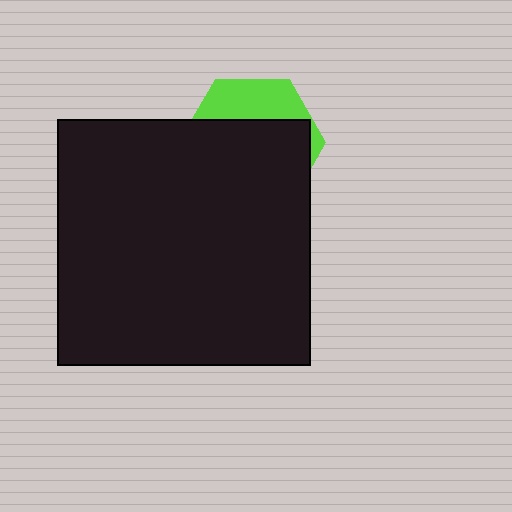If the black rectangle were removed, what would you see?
You would see the complete lime hexagon.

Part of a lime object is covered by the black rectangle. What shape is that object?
It is a hexagon.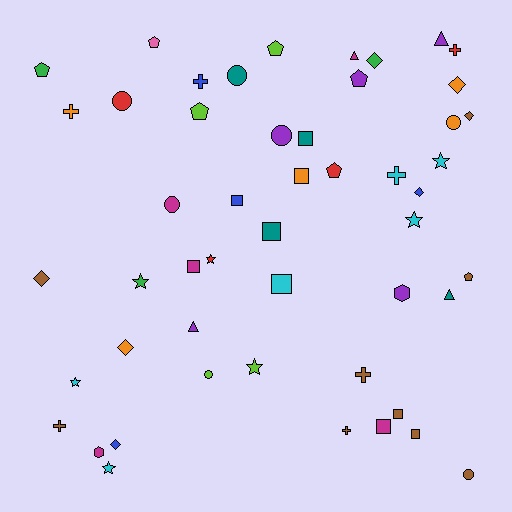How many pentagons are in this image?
There are 7 pentagons.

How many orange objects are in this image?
There are 5 orange objects.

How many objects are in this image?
There are 50 objects.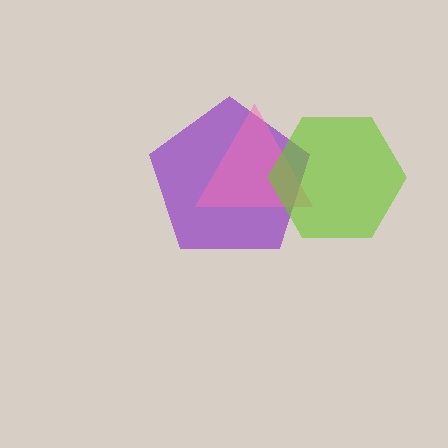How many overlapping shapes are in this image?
There are 3 overlapping shapes in the image.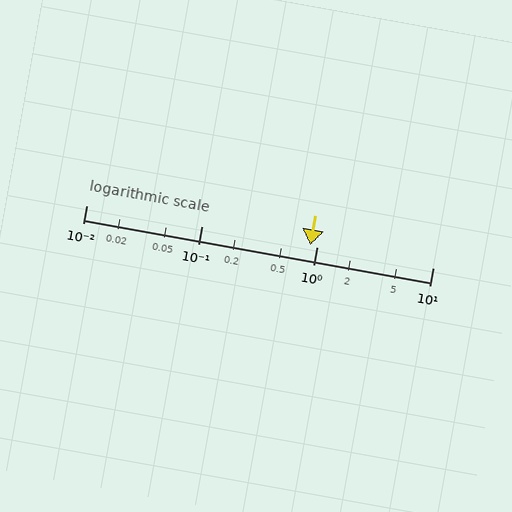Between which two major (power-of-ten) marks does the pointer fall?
The pointer is between 0.1 and 1.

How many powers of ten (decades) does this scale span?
The scale spans 3 decades, from 0.01 to 10.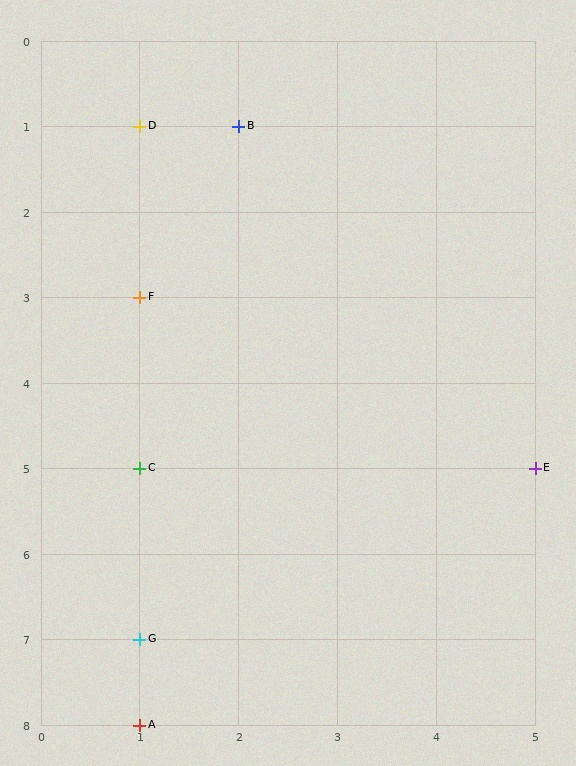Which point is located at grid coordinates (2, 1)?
Point B is at (2, 1).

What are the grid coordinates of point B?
Point B is at grid coordinates (2, 1).